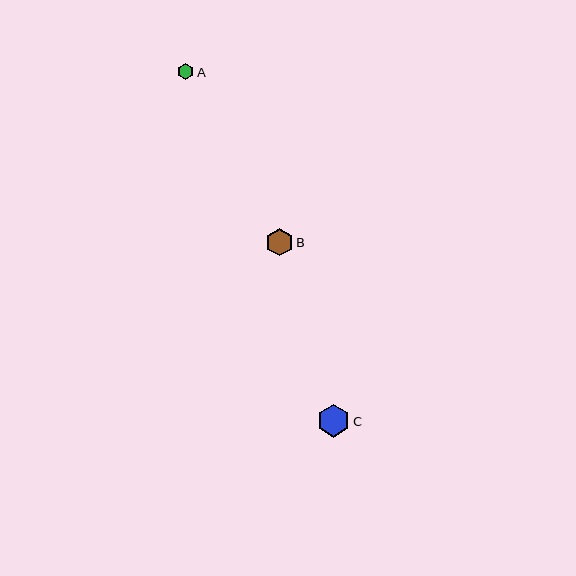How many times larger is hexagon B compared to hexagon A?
Hexagon B is approximately 1.7 times the size of hexagon A.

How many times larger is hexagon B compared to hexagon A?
Hexagon B is approximately 1.7 times the size of hexagon A.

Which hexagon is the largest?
Hexagon C is the largest with a size of approximately 32 pixels.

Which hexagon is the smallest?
Hexagon A is the smallest with a size of approximately 16 pixels.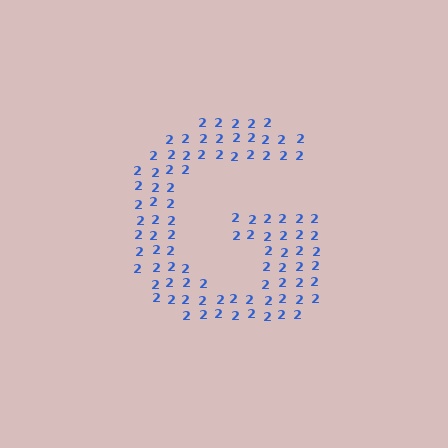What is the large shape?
The large shape is the letter G.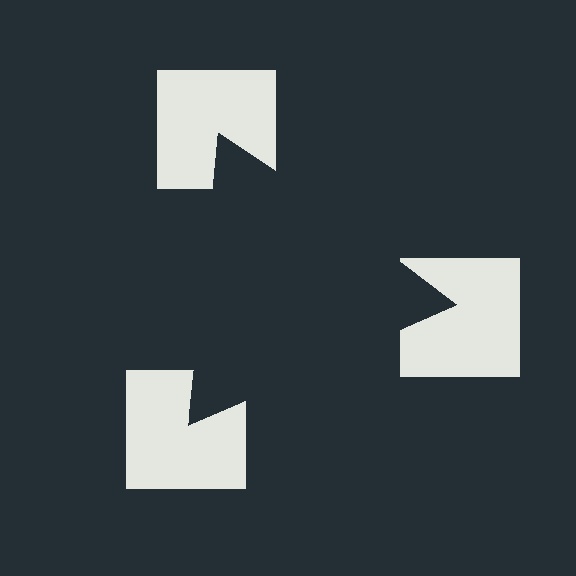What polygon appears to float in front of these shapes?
An illusory triangle — its edges are inferred from the aligned wedge cuts in the notched squares, not physically drawn.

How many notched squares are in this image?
There are 3 — one at each vertex of the illusory triangle.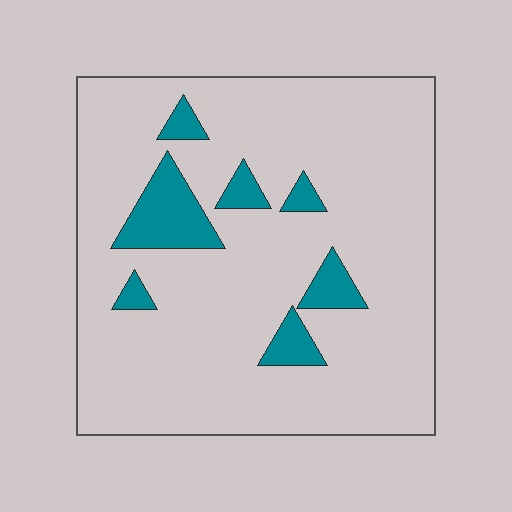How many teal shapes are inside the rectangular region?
7.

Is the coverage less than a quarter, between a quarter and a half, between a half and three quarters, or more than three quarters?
Less than a quarter.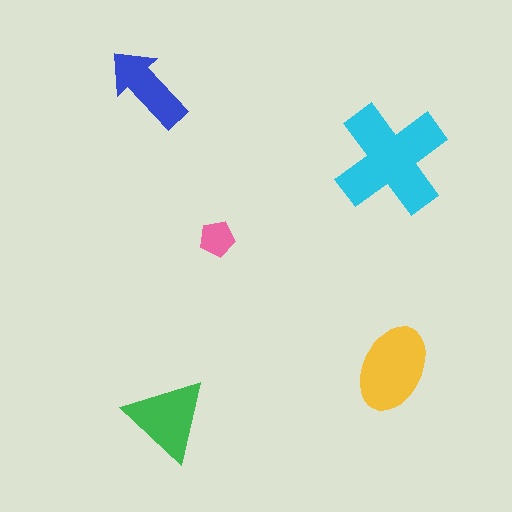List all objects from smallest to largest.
The pink pentagon, the blue arrow, the green triangle, the yellow ellipse, the cyan cross.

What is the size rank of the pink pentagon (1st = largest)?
5th.